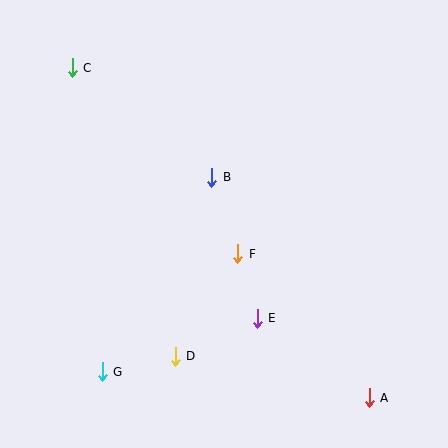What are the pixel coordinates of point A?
Point A is at (369, 398).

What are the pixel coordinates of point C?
Point C is at (72, 68).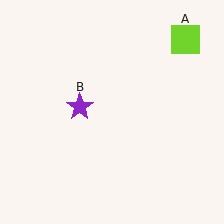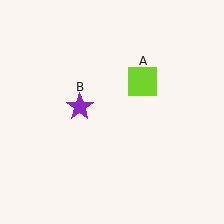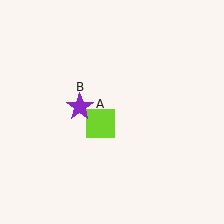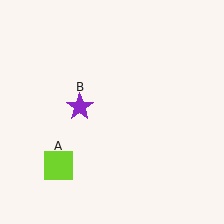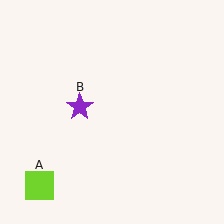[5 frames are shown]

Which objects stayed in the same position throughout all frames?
Purple star (object B) remained stationary.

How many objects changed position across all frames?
1 object changed position: lime square (object A).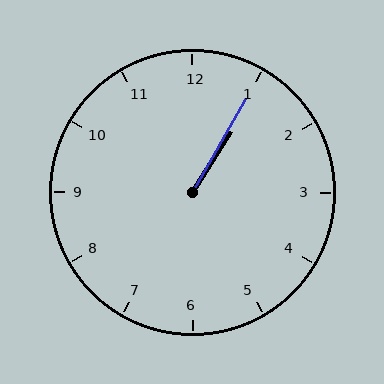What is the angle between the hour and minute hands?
Approximately 2 degrees.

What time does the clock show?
1:05.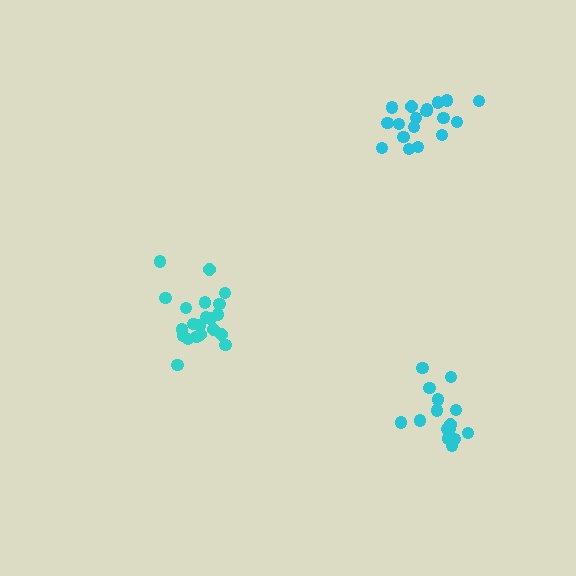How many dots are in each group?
Group 1: 21 dots, Group 2: 18 dots, Group 3: 16 dots (55 total).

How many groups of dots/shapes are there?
There are 3 groups.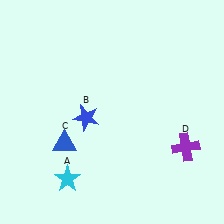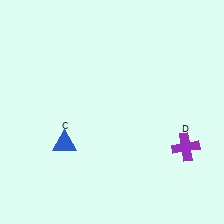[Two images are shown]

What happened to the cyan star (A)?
The cyan star (A) was removed in Image 2. It was in the bottom-left area of Image 1.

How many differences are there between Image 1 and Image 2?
There are 2 differences between the two images.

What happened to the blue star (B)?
The blue star (B) was removed in Image 2. It was in the bottom-left area of Image 1.